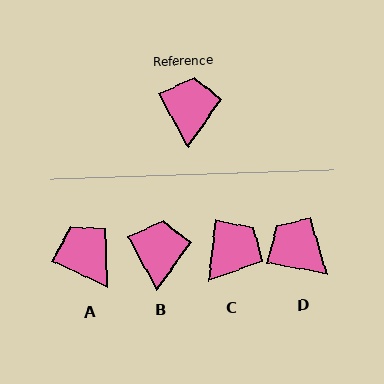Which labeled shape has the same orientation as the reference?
B.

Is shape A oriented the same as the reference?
No, it is off by about 36 degrees.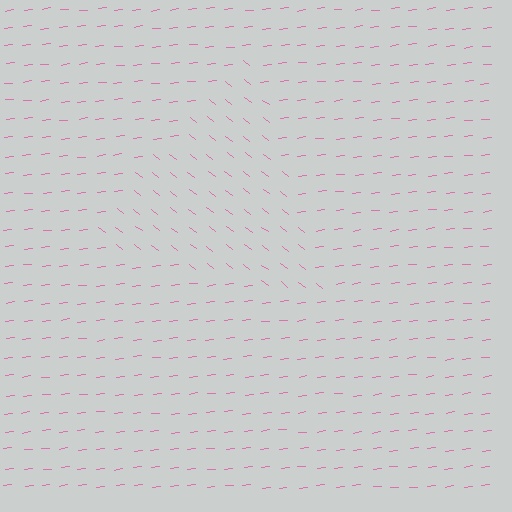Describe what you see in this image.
The image is filled with small pink line segments. A triangle region in the image has lines oriented differently from the surrounding lines, creating a visible texture boundary.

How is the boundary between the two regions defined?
The boundary is defined purely by a change in line orientation (approximately 45 degrees difference). All lines are the same color and thickness.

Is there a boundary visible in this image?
Yes, there is a texture boundary formed by a change in line orientation.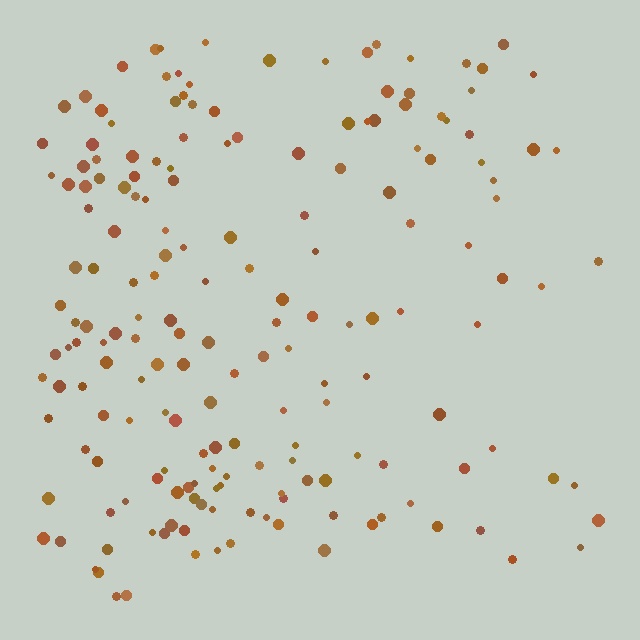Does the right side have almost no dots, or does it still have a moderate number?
Still a moderate number, just noticeably fewer than the left.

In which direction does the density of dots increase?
From right to left, with the left side densest.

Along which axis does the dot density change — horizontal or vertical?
Horizontal.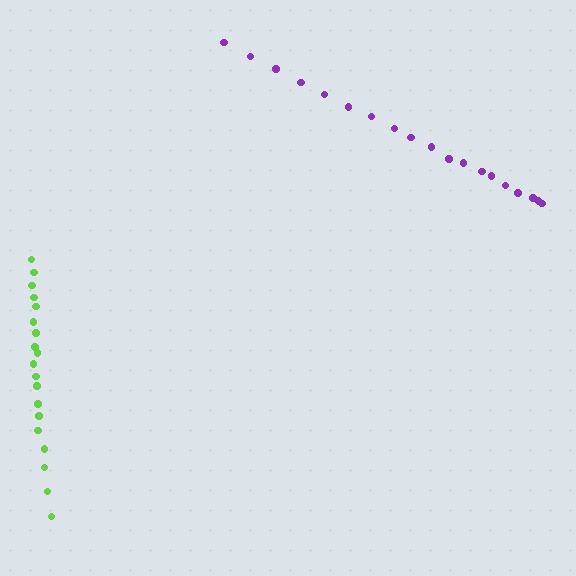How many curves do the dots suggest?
There are 2 distinct paths.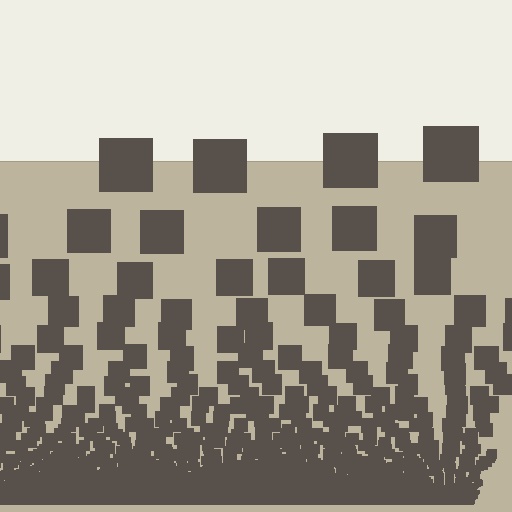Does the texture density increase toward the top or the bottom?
Density increases toward the bottom.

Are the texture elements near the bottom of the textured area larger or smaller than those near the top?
Smaller. The gradient is inverted — elements near the bottom are smaller and denser.